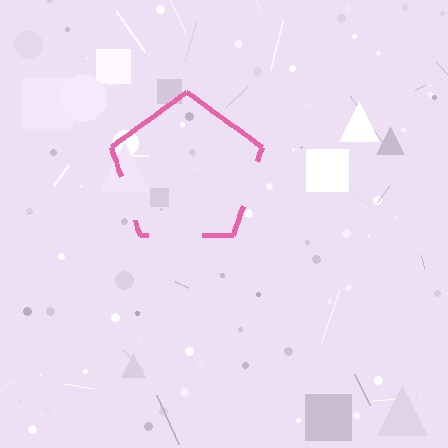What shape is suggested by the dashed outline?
The dashed outline suggests a pentagon.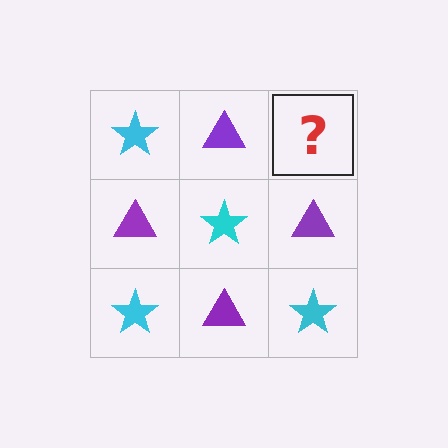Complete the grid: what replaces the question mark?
The question mark should be replaced with a cyan star.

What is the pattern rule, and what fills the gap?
The rule is that it alternates cyan star and purple triangle in a checkerboard pattern. The gap should be filled with a cyan star.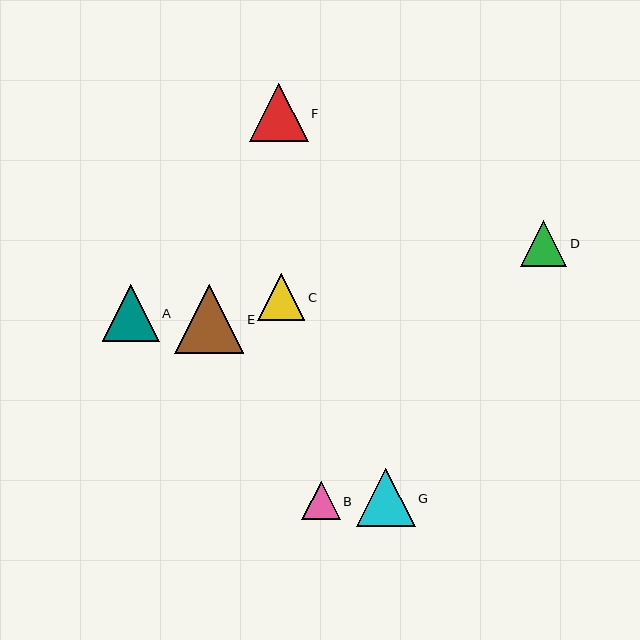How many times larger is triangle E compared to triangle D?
Triangle E is approximately 1.5 times the size of triangle D.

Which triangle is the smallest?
Triangle B is the smallest with a size of approximately 38 pixels.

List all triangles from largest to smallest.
From largest to smallest: E, F, G, A, C, D, B.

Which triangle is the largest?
Triangle E is the largest with a size of approximately 70 pixels.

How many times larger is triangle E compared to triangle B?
Triangle E is approximately 1.8 times the size of triangle B.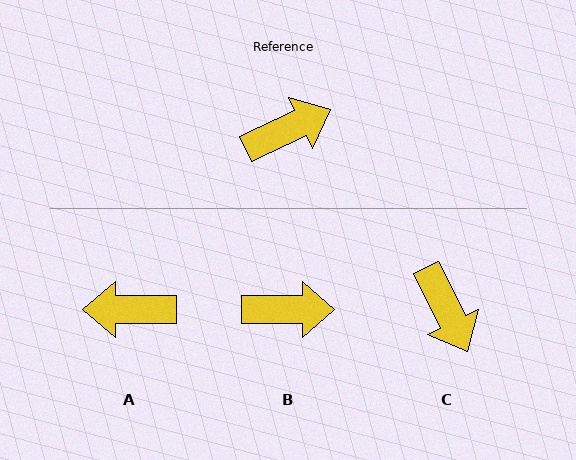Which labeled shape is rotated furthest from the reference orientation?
A, about 155 degrees away.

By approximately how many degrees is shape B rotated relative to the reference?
Approximately 25 degrees clockwise.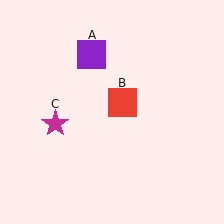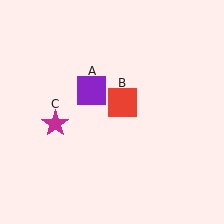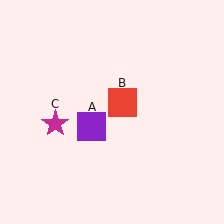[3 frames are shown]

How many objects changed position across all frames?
1 object changed position: purple square (object A).